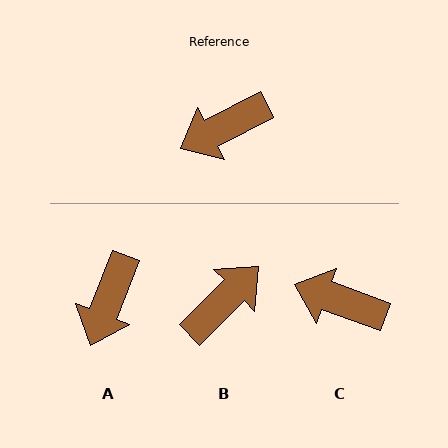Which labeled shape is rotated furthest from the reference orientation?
B, about 162 degrees away.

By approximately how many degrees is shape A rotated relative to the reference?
Approximately 42 degrees counter-clockwise.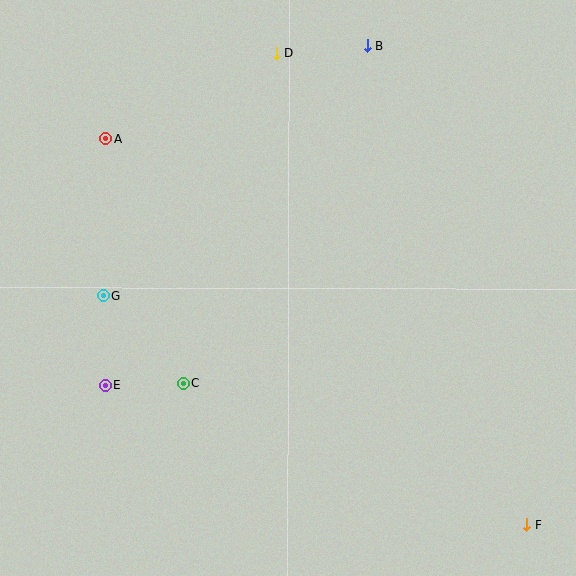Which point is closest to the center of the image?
Point C at (183, 383) is closest to the center.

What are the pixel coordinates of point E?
Point E is at (105, 386).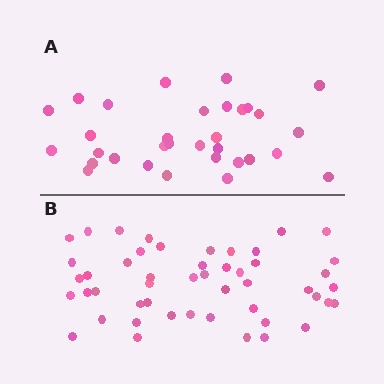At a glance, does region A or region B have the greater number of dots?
Region B (the bottom region) has more dots.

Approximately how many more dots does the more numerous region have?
Region B has approximately 15 more dots than region A.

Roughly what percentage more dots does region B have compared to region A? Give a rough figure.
About 55% more.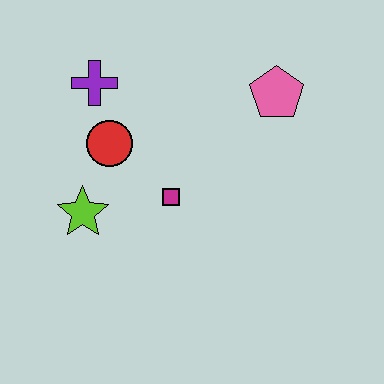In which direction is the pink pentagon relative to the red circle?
The pink pentagon is to the right of the red circle.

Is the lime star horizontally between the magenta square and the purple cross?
No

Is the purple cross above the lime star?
Yes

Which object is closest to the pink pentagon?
The magenta square is closest to the pink pentagon.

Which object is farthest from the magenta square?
The pink pentagon is farthest from the magenta square.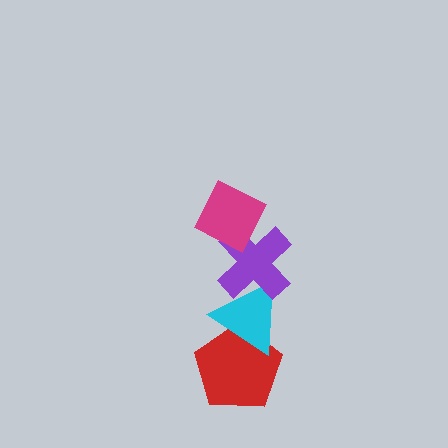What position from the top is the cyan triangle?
The cyan triangle is 3rd from the top.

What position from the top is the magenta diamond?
The magenta diamond is 1st from the top.